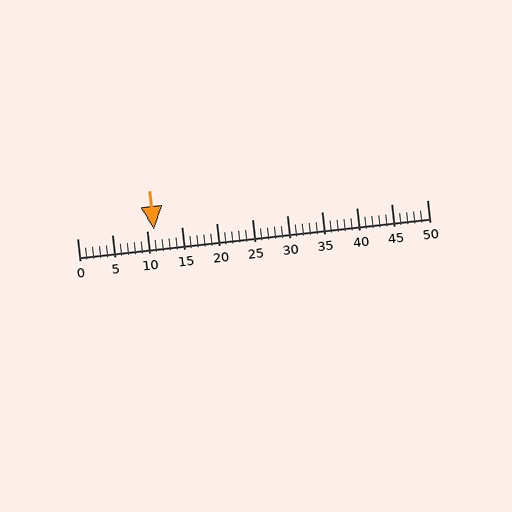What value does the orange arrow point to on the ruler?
The orange arrow points to approximately 11.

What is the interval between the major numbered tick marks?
The major tick marks are spaced 5 units apart.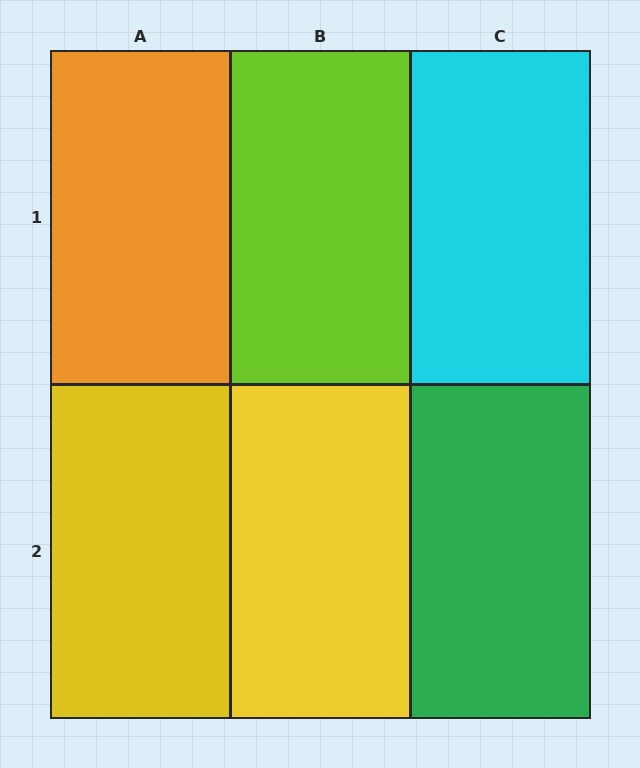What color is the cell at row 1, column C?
Cyan.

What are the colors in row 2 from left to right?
Yellow, yellow, green.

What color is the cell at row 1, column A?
Orange.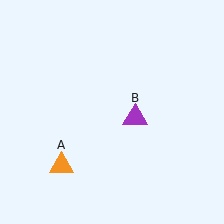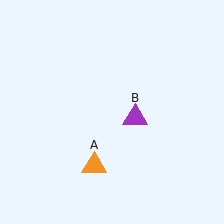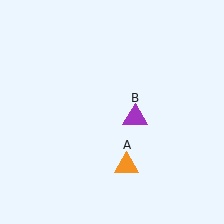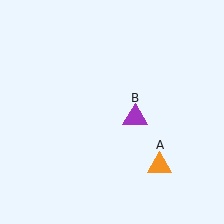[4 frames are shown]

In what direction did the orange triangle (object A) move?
The orange triangle (object A) moved right.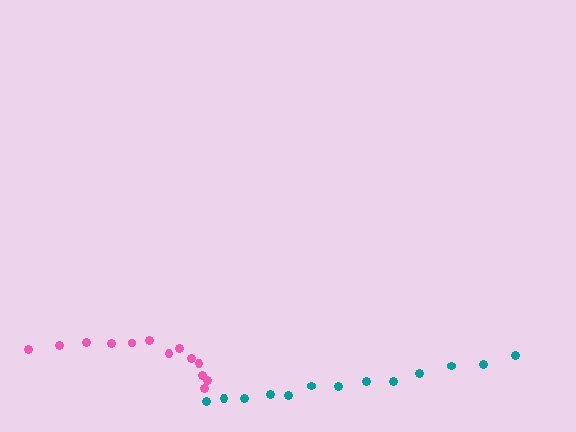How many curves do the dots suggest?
There are 2 distinct paths.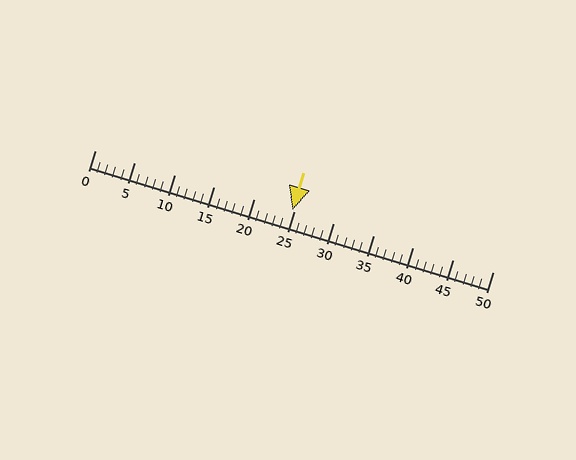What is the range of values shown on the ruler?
The ruler shows values from 0 to 50.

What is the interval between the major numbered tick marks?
The major tick marks are spaced 5 units apart.